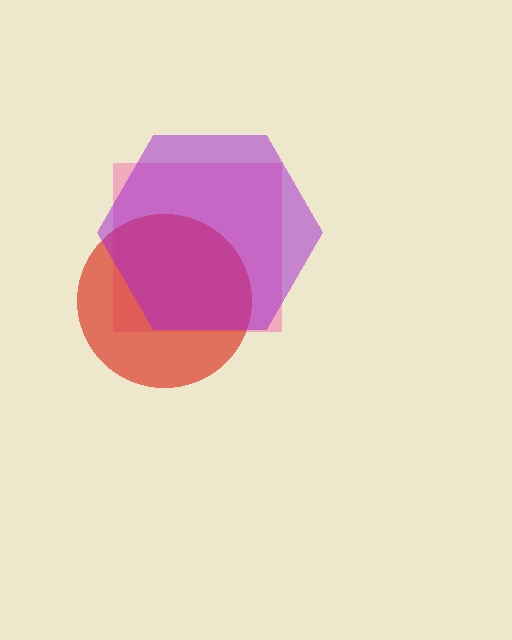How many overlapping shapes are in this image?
There are 3 overlapping shapes in the image.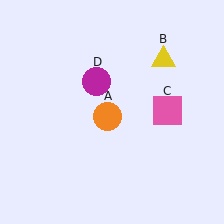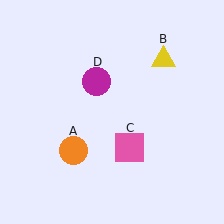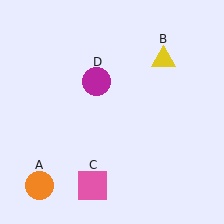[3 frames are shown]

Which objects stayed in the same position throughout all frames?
Yellow triangle (object B) and magenta circle (object D) remained stationary.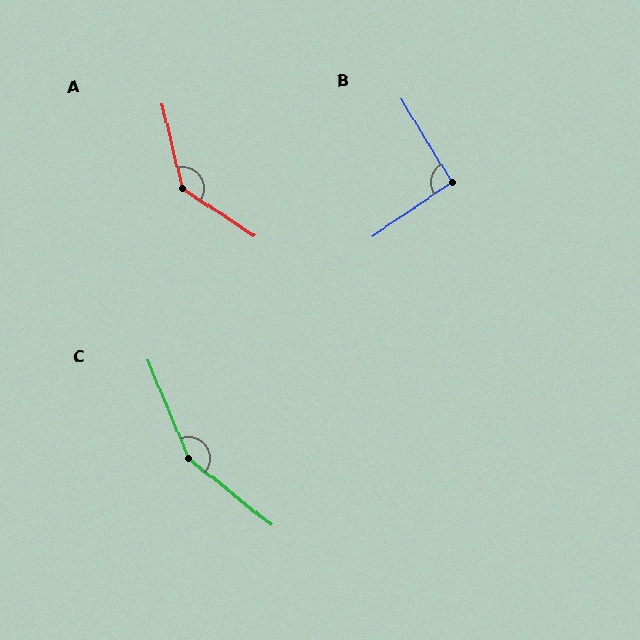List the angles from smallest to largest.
B (93°), A (137°), C (151°).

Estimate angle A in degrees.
Approximately 137 degrees.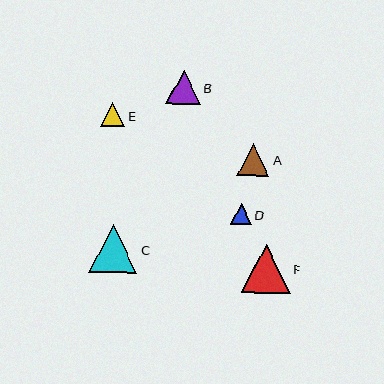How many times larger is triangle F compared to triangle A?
Triangle F is approximately 1.5 times the size of triangle A.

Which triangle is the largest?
Triangle F is the largest with a size of approximately 49 pixels.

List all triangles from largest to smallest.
From largest to smallest: F, C, B, A, E, D.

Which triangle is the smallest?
Triangle D is the smallest with a size of approximately 21 pixels.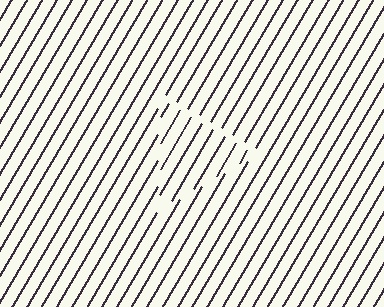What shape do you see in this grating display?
An illusory triangle. The interior of the shape contains the same grating, shifted by half a period — the contour is defined by the phase discontinuity where line-ends from the inner and outer gratings abut.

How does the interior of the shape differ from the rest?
The interior of the shape contains the same grating, shifted by half a period — the contour is defined by the phase discontinuity where line-ends from the inner and outer gratings abut.